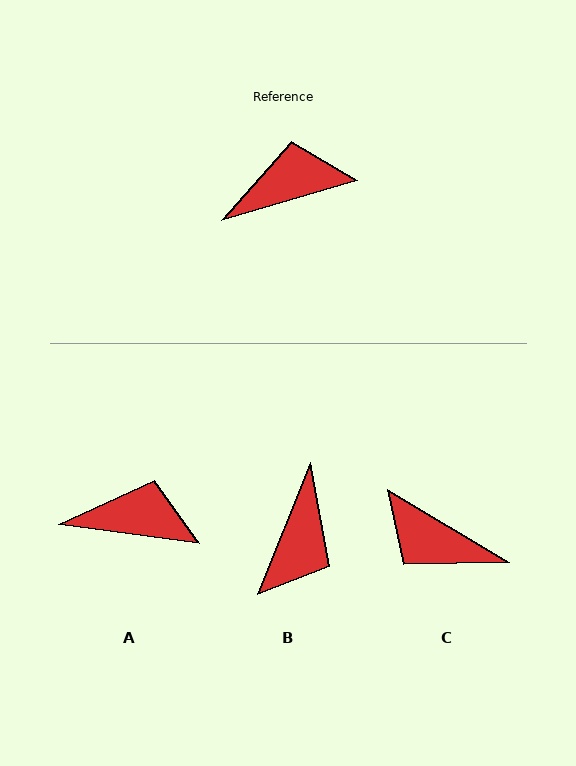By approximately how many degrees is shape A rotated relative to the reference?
Approximately 24 degrees clockwise.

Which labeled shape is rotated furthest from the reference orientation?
C, about 133 degrees away.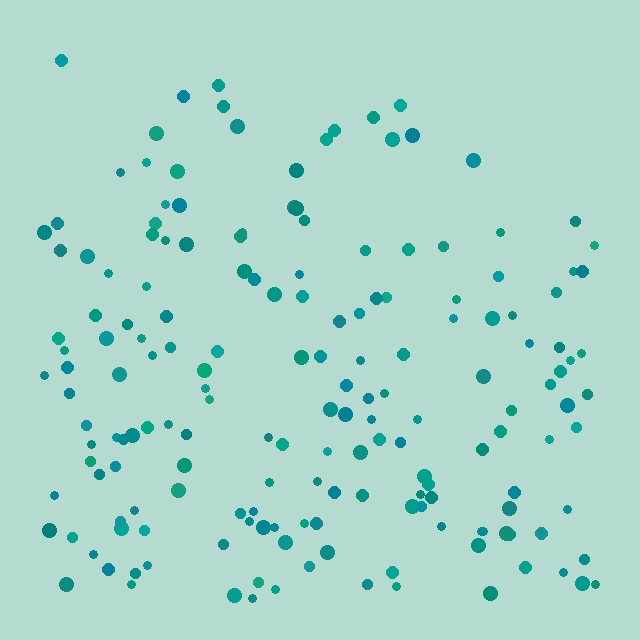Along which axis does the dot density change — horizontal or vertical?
Vertical.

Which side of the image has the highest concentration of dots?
The bottom.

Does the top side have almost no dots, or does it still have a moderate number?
Still a moderate number, just noticeably fewer than the bottom.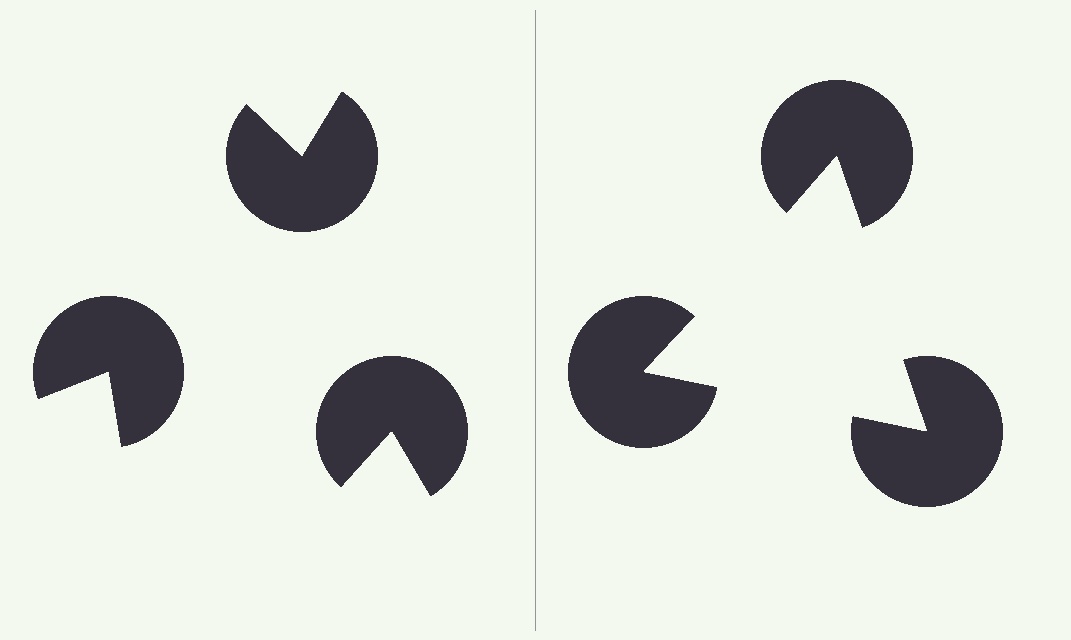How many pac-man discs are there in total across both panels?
6 — 3 on each side.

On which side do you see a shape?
An illusory triangle appears on the right side. On the left side the wedge cuts are rotated, so no coherent shape forms.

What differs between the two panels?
The pac-man discs are positioned identically on both sides; only the wedge orientations differ. On the right they align to a triangle; on the left they are misaligned.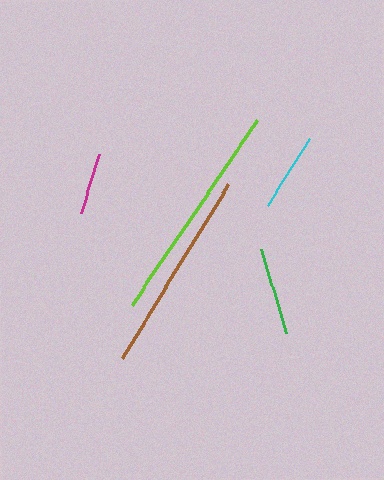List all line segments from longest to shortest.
From longest to shortest: lime, brown, green, cyan, magenta.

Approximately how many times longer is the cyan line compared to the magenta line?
The cyan line is approximately 1.3 times the length of the magenta line.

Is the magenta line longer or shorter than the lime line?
The lime line is longer than the magenta line.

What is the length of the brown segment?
The brown segment is approximately 204 pixels long.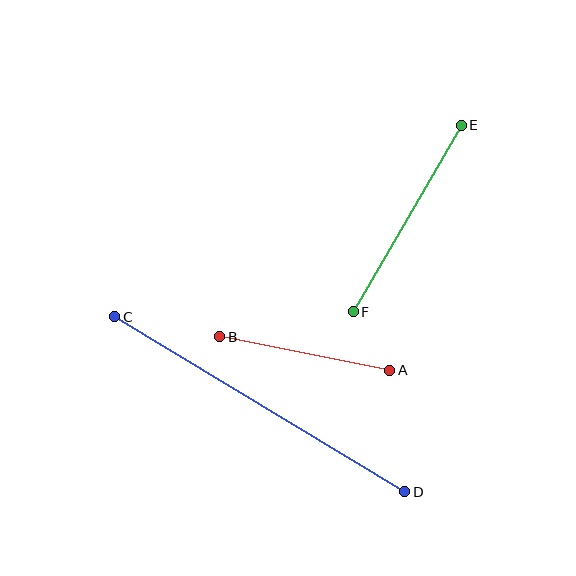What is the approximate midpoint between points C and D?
The midpoint is at approximately (260, 404) pixels.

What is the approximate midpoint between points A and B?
The midpoint is at approximately (305, 353) pixels.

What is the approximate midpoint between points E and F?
The midpoint is at approximately (407, 218) pixels.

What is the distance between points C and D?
The distance is approximately 339 pixels.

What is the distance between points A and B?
The distance is approximately 173 pixels.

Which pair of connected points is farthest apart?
Points C and D are farthest apart.